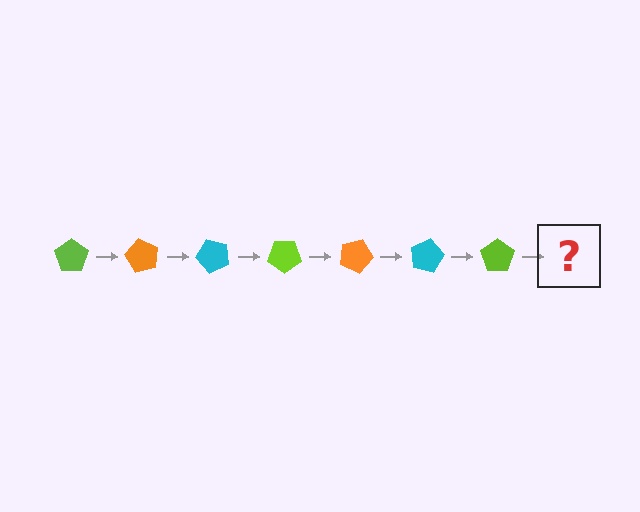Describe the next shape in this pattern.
It should be an orange pentagon, rotated 420 degrees from the start.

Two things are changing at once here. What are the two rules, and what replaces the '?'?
The two rules are that it rotates 60 degrees each step and the color cycles through lime, orange, and cyan. The '?' should be an orange pentagon, rotated 420 degrees from the start.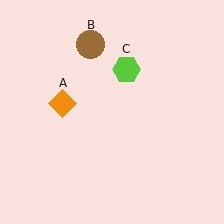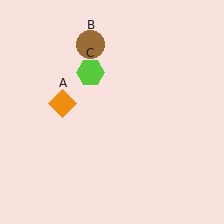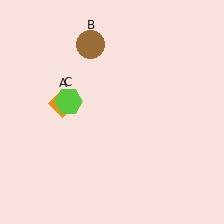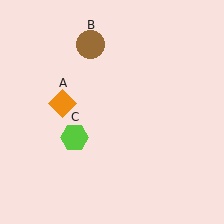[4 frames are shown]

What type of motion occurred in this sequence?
The lime hexagon (object C) rotated counterclockwise around the center of the scene.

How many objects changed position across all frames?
1 object changed position: lime hexagon (object C).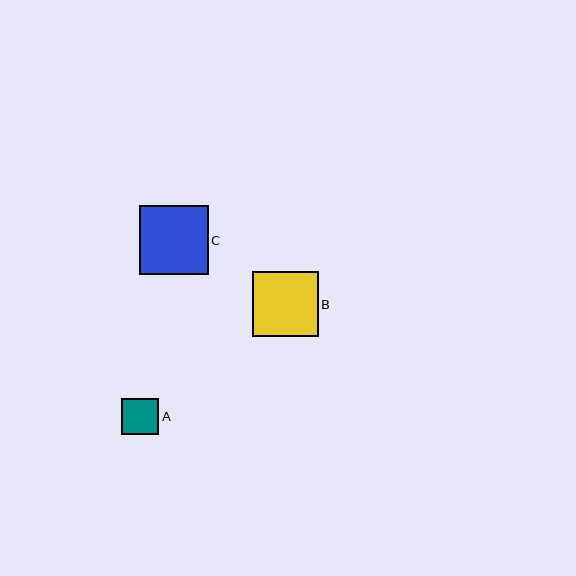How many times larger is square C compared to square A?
Square C is approximately 1.9 times the size of square A.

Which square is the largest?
Square C is the largest with a size of approximately 69 pixels.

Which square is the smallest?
Square A is the smallest with a size of approximately 37 pixels.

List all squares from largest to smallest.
From largest to smallest: C, B, A.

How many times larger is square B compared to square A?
Square B is approximately 1.8 times the size of square A.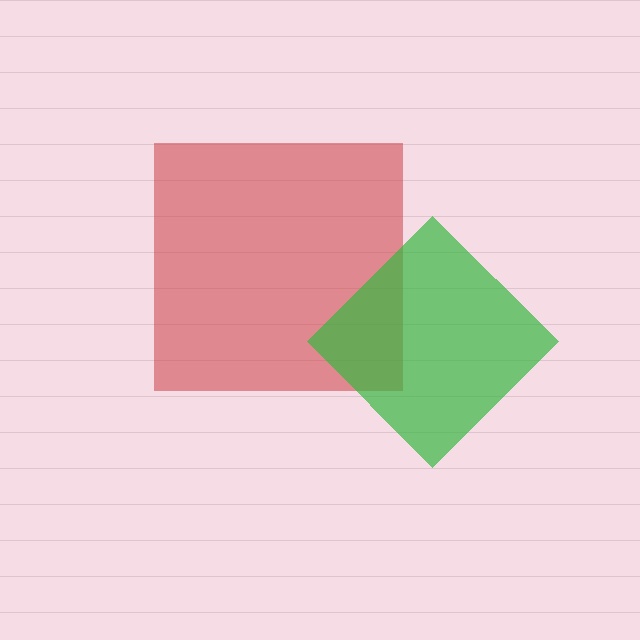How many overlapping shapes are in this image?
There are 2 overlapping shapes in the image.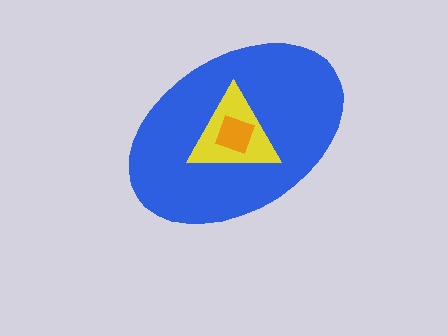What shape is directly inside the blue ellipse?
The yellow triangle.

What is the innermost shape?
The orange diamond.